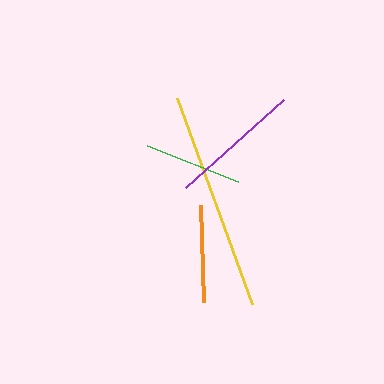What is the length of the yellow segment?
The yellow segment is approximately 219 pixels long.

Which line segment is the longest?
The yellow line is the longest at approximately 219 pixels.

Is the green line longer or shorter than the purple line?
The purple line is longer than the green line.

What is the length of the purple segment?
The purple segment is approximately 131 pixels long.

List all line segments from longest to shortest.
From longest to shortest: yellow, purple, orange, green.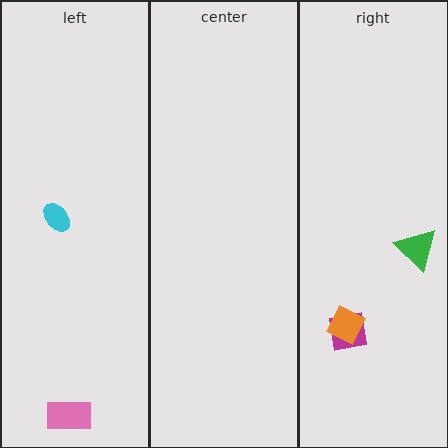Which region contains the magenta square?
The right region.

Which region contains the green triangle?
The right region.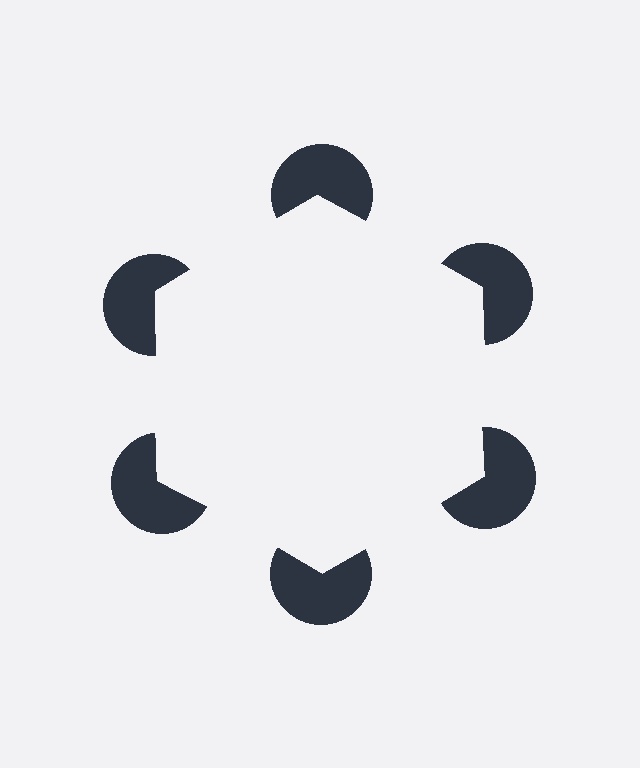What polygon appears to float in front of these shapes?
An illusory hexagon — its edges are inferred from the aligned wedge cuts in the pac-man discs, not physically drawn.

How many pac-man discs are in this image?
There are 6 — one at each vertex of the illusory hexagon.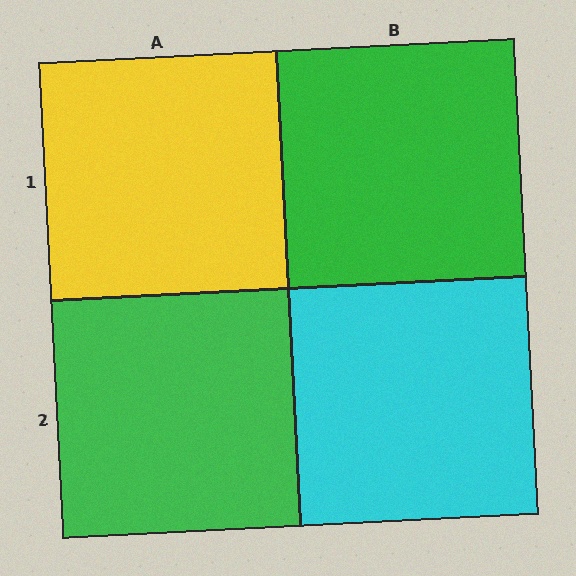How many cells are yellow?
1 cell is yellow.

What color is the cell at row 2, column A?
Green.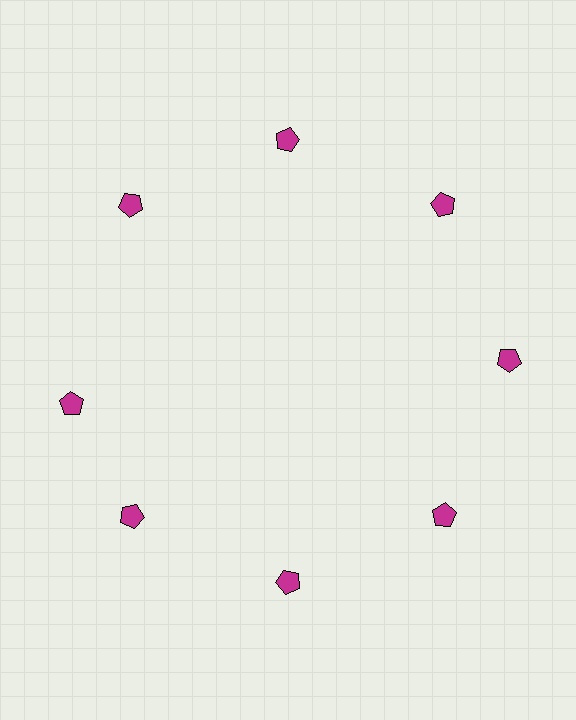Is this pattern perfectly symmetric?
No. The 8 magenta pentagons are arranged in a ring, but one element near the 9 o'clock position is rotated out of alignment along the ring, breaking the 8-fold rotational symmetry.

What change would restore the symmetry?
The symmetry would be restored by rotating it back into even spacing with its neighbors so that all 8 pentagons sit at equal angles and equal distance from the center.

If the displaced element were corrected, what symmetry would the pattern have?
It would have 8-fold rotational symmetry — the pattern would map onto itself every 45 degrees.